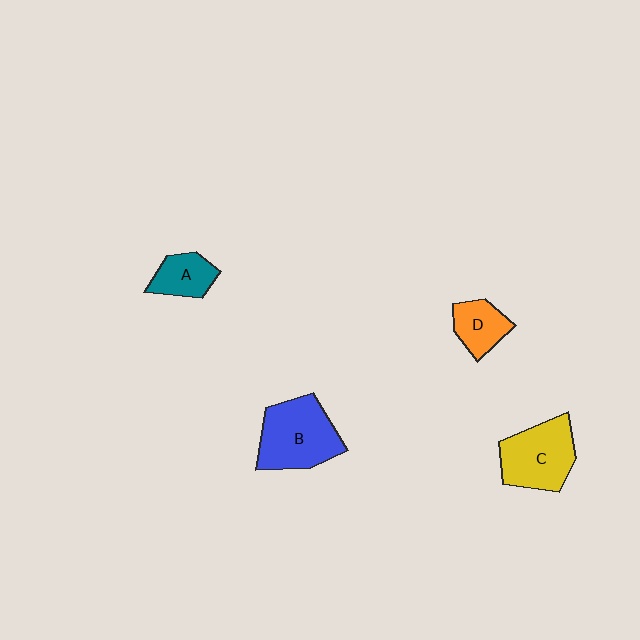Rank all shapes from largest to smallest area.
From largest to smallest: B (blue), C (yellow), D (orange), A (teal).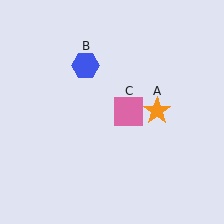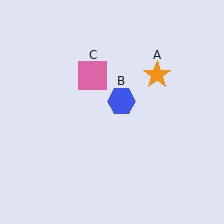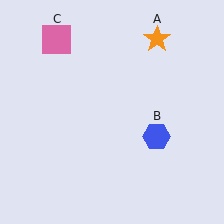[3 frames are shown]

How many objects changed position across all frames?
3 objects changed position: orange star (object A), blue hexagon (object B), pink square (object C).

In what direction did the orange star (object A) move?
The orange star (object A) moved up.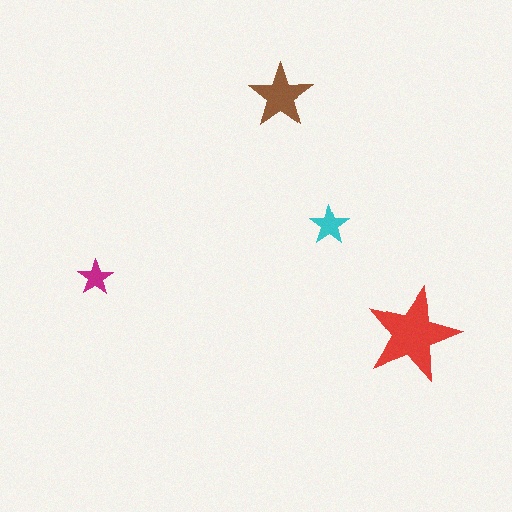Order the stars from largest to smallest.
the red one, the brown one, the cyan one, the magenta one.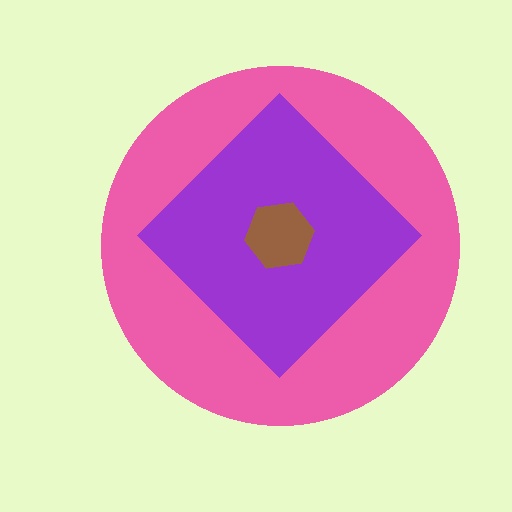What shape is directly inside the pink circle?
The purple diamond.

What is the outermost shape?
The pink circle.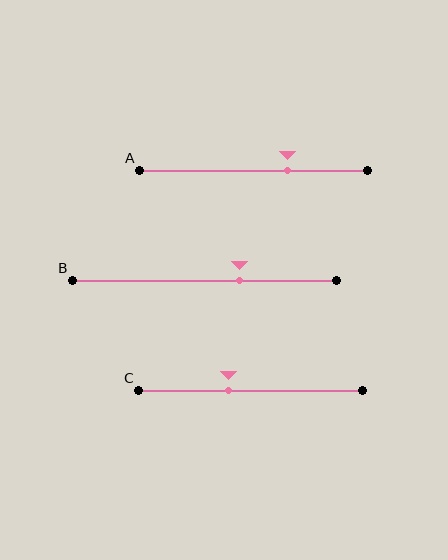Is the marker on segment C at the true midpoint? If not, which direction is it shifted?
No, the marker on segment C is shifted to the left by about 10% of the segment length.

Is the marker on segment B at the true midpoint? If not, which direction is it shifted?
No, the marker on segment B is shifted to the right by about 13% of the segment length.